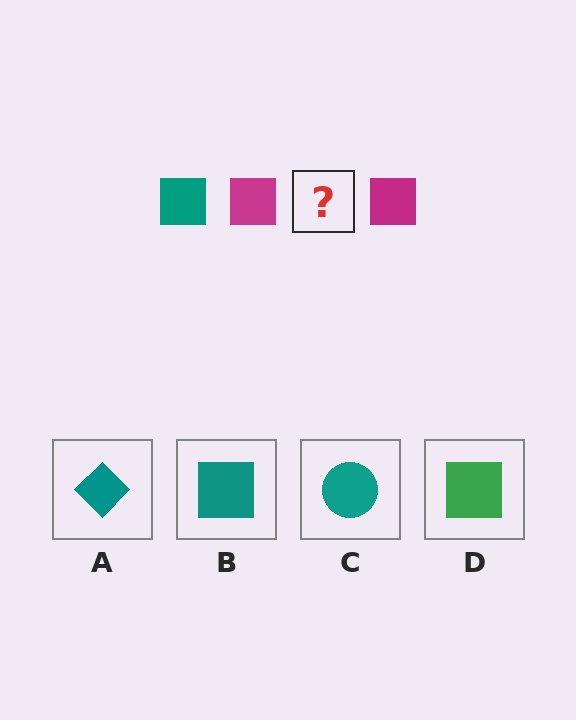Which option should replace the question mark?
Option B.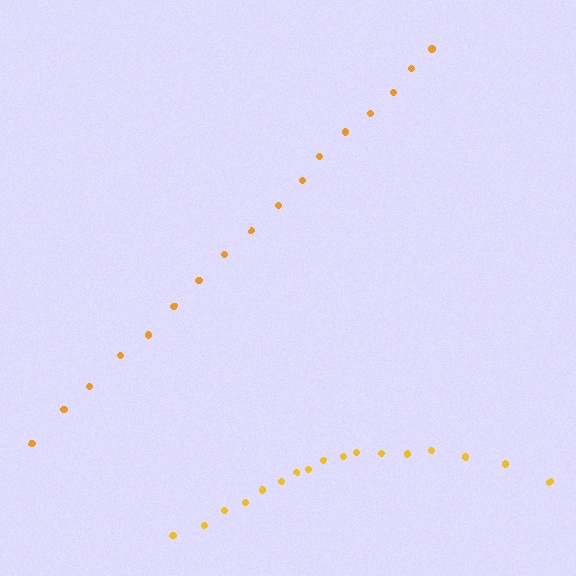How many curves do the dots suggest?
There are 2 distinct paths.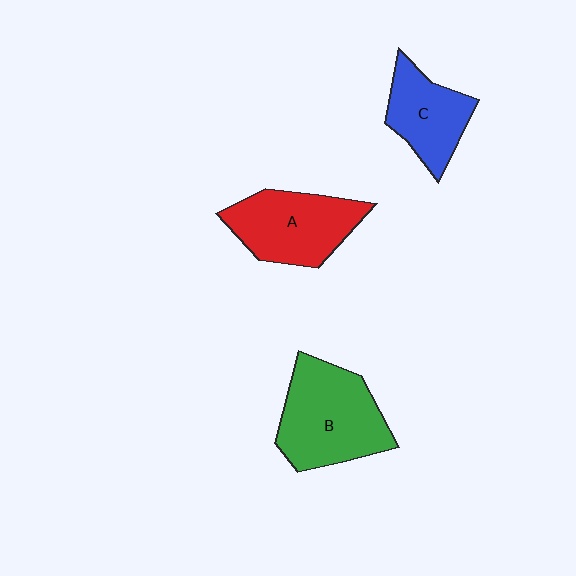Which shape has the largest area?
Shape B (green).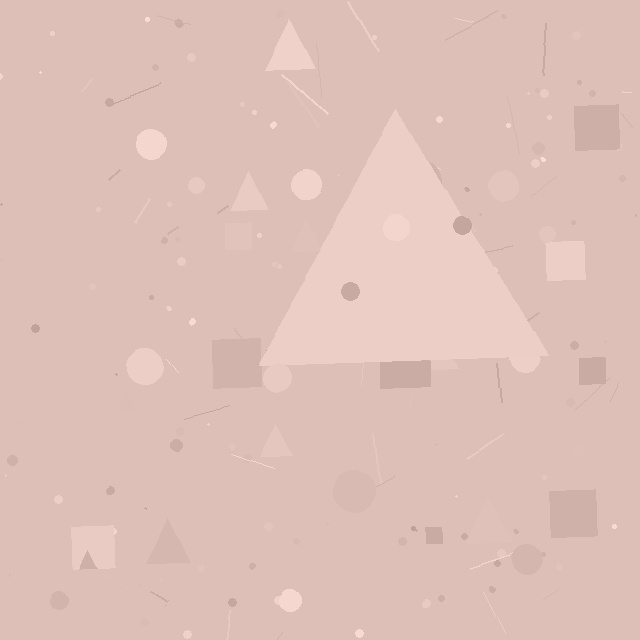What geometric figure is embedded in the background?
A triangle is embedded in the background.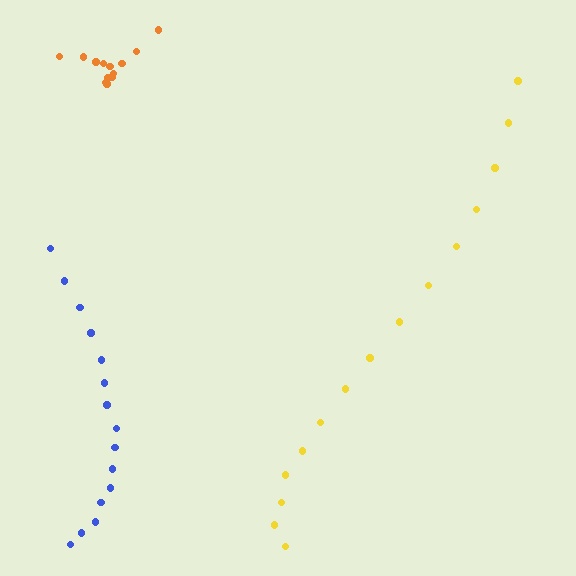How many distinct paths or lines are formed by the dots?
There are 3 distinct paths.